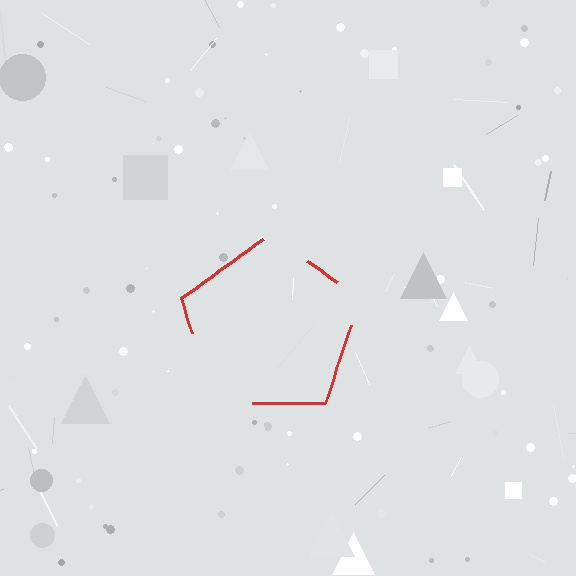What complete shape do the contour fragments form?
The contour fragments form a pentagon.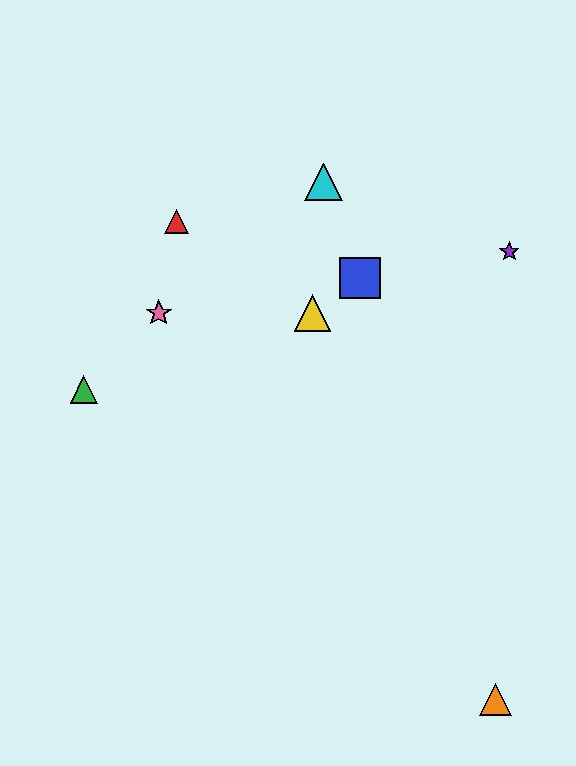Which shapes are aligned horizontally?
The yellow triangle, the pink star are aligned horizontally.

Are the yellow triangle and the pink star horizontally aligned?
Yes, both are at y≈313.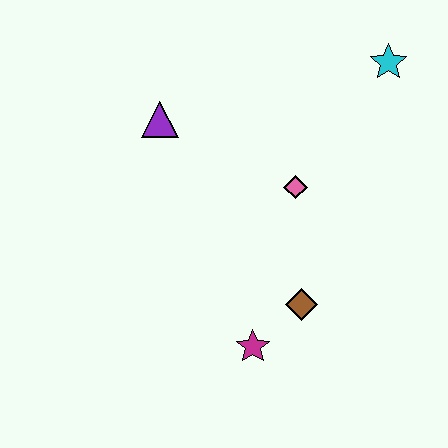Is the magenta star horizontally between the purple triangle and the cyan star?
Yes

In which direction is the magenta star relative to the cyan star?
The magenta star is below the cyan star.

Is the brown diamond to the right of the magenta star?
Yes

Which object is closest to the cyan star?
The pink diamond is closest to the cyan star.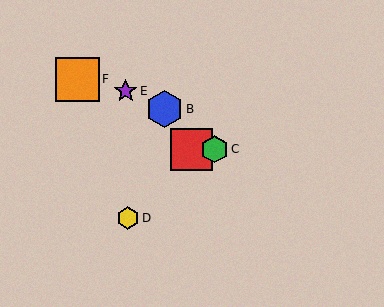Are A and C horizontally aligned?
Yes, both are at y≈149.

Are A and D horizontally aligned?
No, A is at y≈149 and D is at y≈218.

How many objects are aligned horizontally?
2 objects (A, C) are aligned horizontally.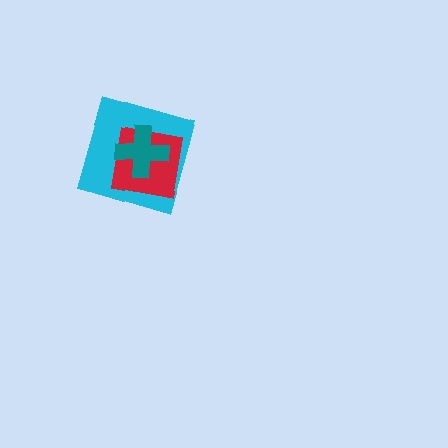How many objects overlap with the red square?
2 objects overlap with the red square.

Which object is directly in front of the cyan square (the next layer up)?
The red square is directly in front of the cyan square.